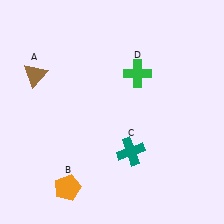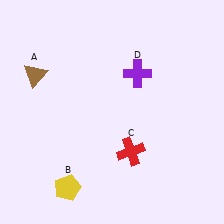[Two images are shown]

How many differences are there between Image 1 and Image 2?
There are 3 differences between the two images.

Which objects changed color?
B changed from orange to yellow. C changed from teal to red. D changed from green to purple.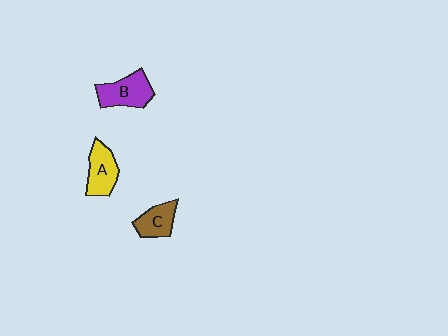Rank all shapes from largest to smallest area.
From largest to smallest: B (purple), A (yellow), C (brown).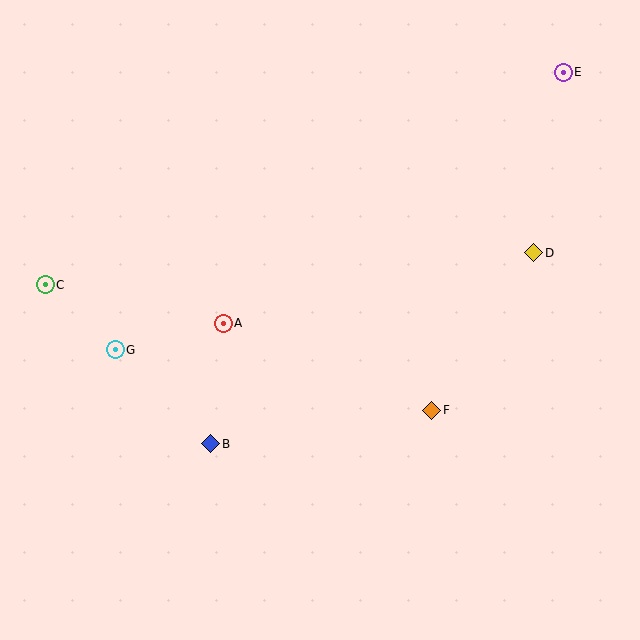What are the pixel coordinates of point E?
Point E is at (563, 72).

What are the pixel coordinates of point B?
Point B is at (211, 444).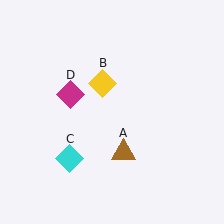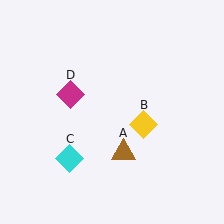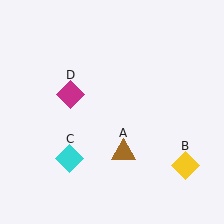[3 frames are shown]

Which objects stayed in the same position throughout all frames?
Brown triangle (object A) and cyan diamond (object C) and magenta diamond (object D) remained stationary.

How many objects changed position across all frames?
1 object changed position: yellow diamond (object B).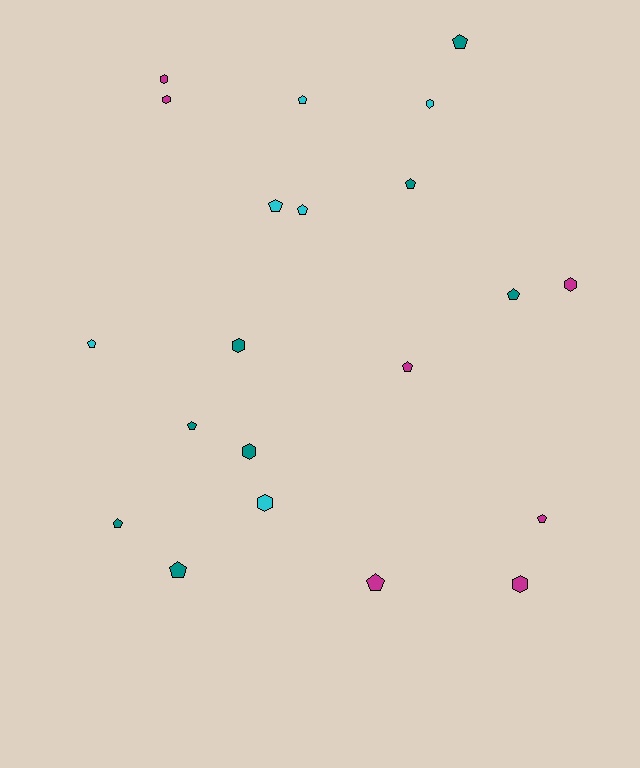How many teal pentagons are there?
There are 6 teal pentagons.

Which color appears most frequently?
Teal, with 8 objects.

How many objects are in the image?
There are 21 objects.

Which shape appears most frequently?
Pentagon, with 13 objects.